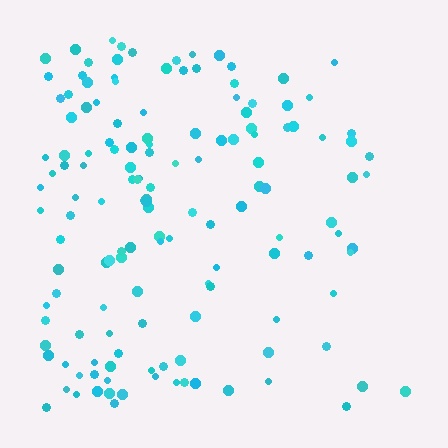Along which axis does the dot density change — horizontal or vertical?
Horizontal.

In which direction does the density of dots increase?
From right to left, with the left side densest.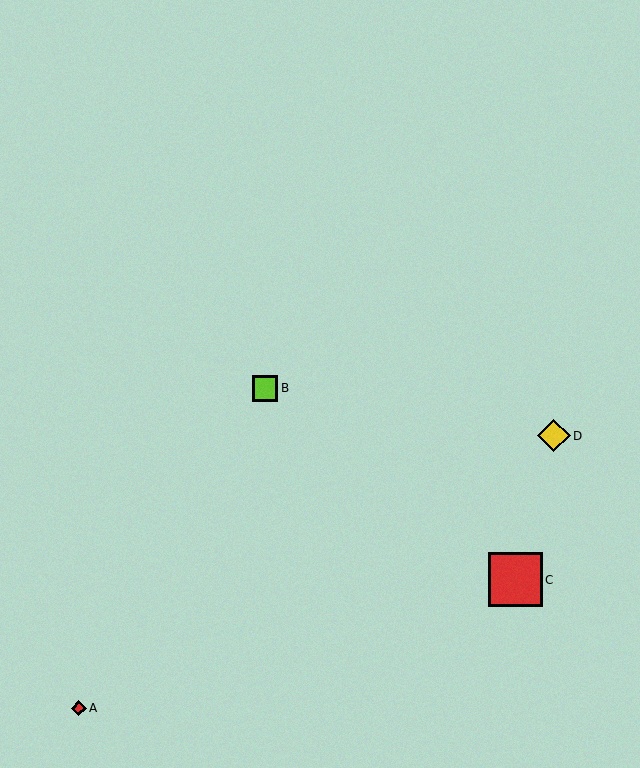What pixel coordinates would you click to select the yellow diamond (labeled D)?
Click at (554, 436) to select the yellow diamond D.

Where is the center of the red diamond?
The center of the red diamond is at (79, 708).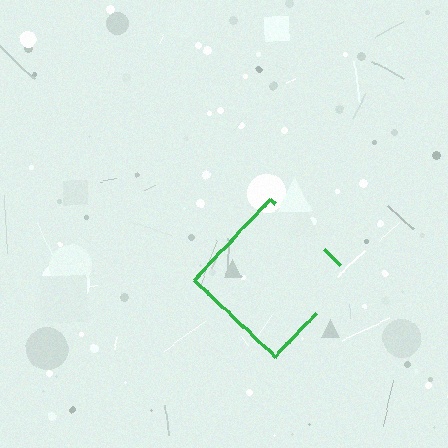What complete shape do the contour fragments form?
The contour fragments form a diamond.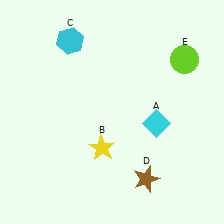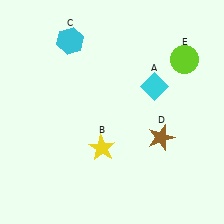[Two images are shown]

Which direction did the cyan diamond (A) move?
The cyan diamond (A) moved up.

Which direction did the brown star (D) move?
The brown star (D) moved up.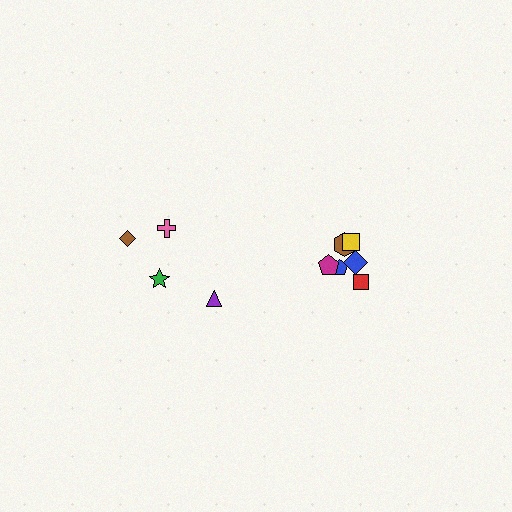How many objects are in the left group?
There are 4 objects.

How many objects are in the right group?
There are 6 objects.